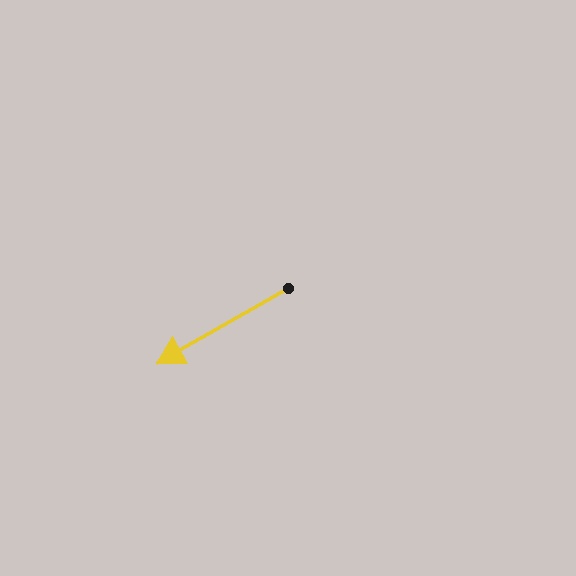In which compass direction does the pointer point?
Southwest.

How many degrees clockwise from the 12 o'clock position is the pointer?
Approximately 240 degrees.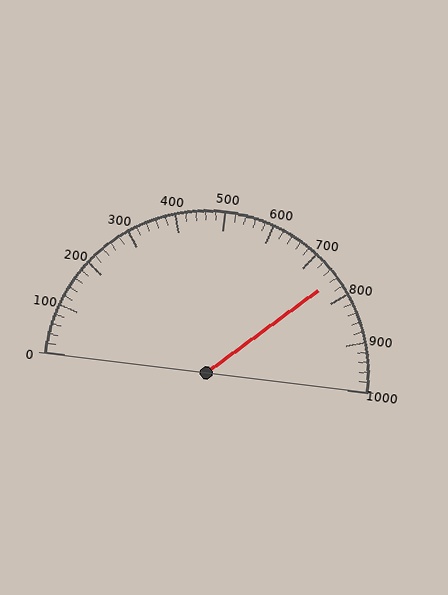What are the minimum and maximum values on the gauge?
The gauge ranges from 0 to 1000.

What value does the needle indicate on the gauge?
The needle indicates approximately 760.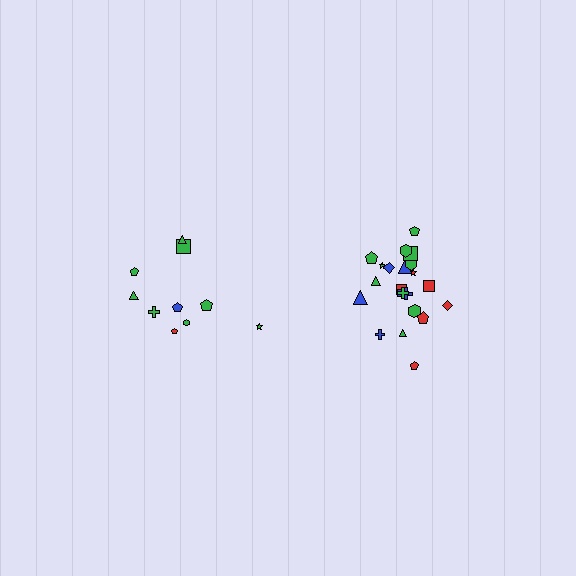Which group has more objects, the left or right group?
The right group.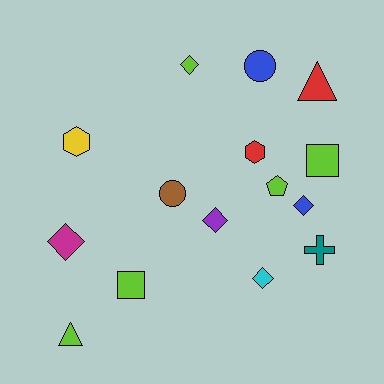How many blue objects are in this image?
There are 2 blue objects.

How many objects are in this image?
There are 15 objects.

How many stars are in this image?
There are no stars.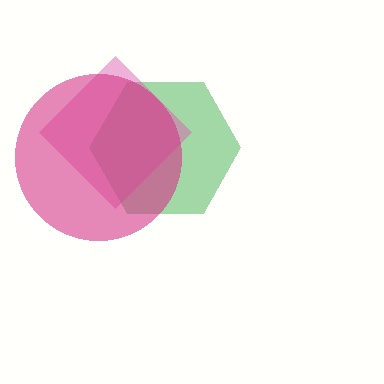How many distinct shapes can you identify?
There are 3 distinct shapes: a green hexagon, a pink diamond, a magenta circle.